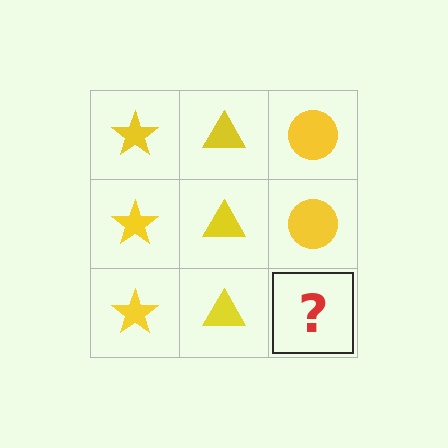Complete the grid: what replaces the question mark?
The question mark should be replaced with a yellow circle.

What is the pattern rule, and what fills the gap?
The rule is that each column has a consistent shape. The gap should be filled with a yellow circle.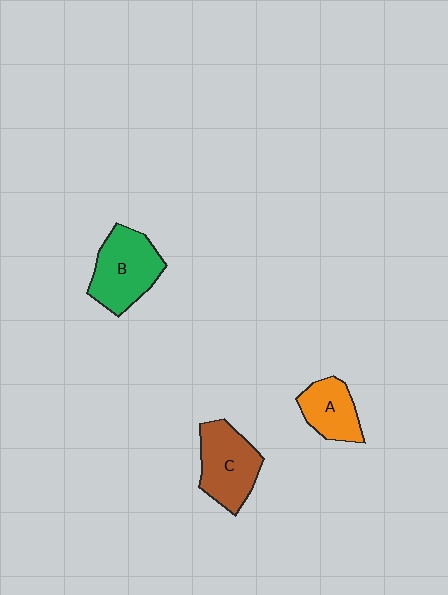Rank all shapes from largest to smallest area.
From largest to smallest: B (green), C (brown), A (orange).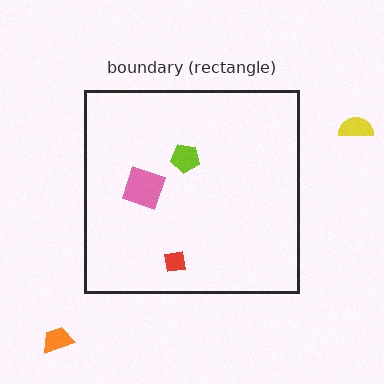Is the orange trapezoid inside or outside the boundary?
Outside.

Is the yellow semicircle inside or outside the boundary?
Outside.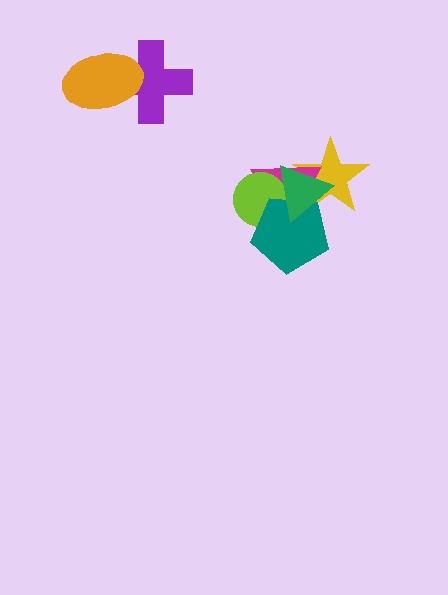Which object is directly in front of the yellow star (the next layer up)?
The magenta triangle is directly in front of the yellow star.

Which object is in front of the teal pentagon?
The green triangle is in front of the teal pentagon.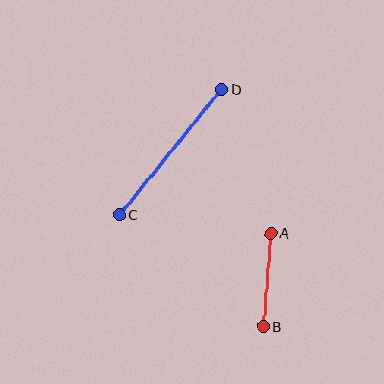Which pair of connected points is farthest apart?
Points C and D are farthest apart.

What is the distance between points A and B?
The distance is approximately 94 pixels.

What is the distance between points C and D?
The distance is approximately 162 pixels.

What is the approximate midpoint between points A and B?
The midpoint is at approximately (267, 280) pixels.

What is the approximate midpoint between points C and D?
The midpoint is at approximately (170, 152) pixels.